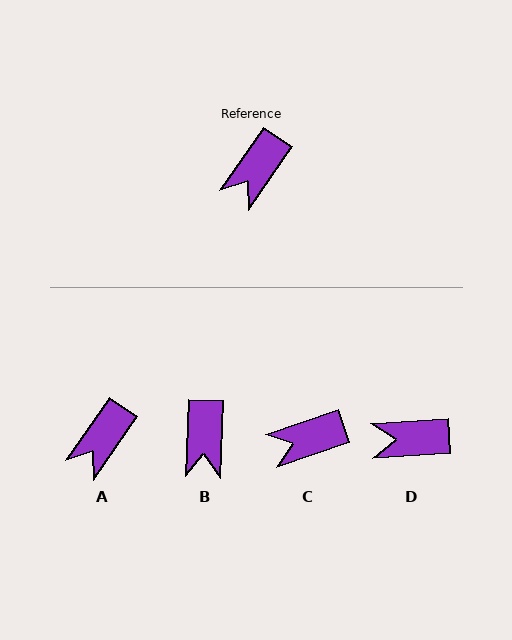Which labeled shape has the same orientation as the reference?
A.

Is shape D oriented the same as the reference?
No, it is off by about 52 degrees.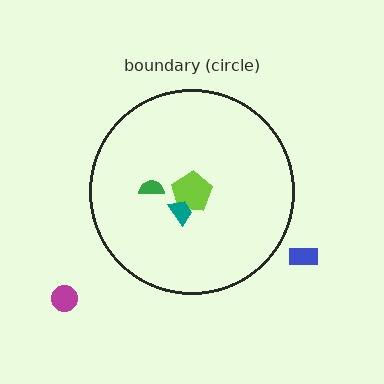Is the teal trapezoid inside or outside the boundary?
Inside.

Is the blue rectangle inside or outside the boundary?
Outside.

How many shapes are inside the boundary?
3 inside, 2 outside.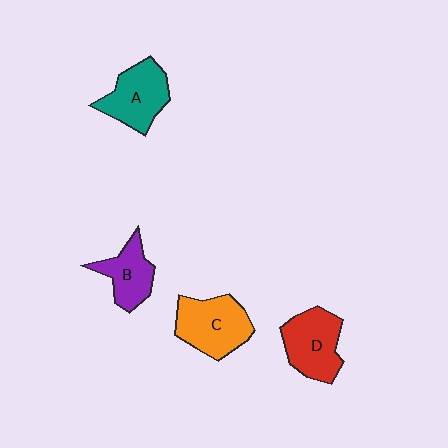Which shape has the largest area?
Shape C (orange).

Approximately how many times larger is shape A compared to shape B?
Approximately 1.3 times.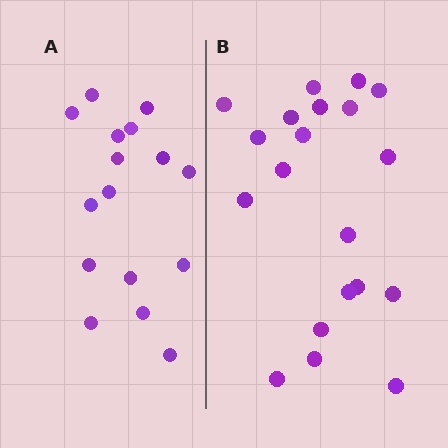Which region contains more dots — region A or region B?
Region B (the right region) has more dots.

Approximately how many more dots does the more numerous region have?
Region B has about 4 more dots than region A.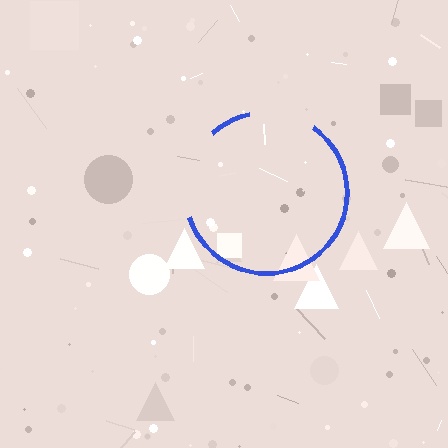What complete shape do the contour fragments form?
The contour fragments form a circle.